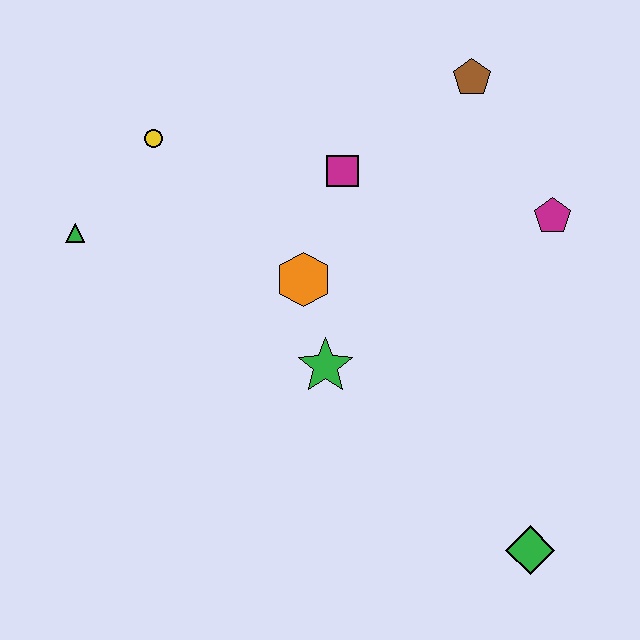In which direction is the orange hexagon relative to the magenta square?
The orange hexagon is below the magenta square.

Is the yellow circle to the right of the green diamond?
No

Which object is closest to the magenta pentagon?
The brown pentagon is closest to the magenta pentagon.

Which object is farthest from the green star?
The brown pentagon is farthest from the green star.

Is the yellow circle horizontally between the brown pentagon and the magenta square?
No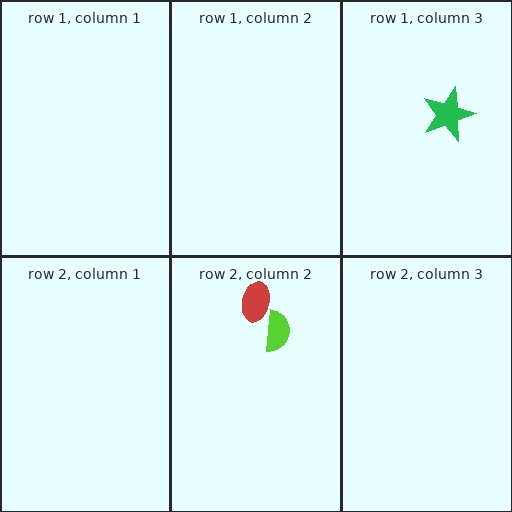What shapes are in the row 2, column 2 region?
The red ellipse, the lime semicircle.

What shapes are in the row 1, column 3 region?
The green star.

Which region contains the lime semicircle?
The row 2, column 2 region.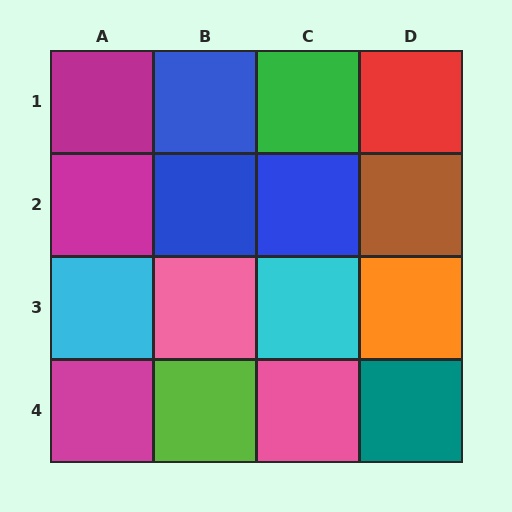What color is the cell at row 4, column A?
Magenta.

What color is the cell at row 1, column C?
Green.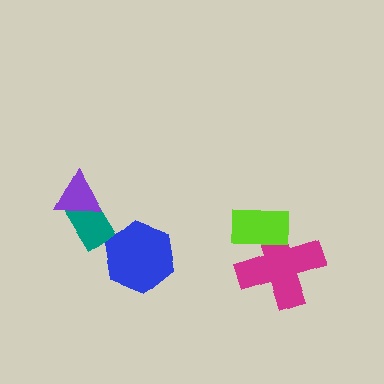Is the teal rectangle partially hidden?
Yes, it is partially covered by another shape.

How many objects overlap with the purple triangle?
1 object overlaps with the purple triangle.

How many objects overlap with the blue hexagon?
0 objects overlap with the blue hexagon.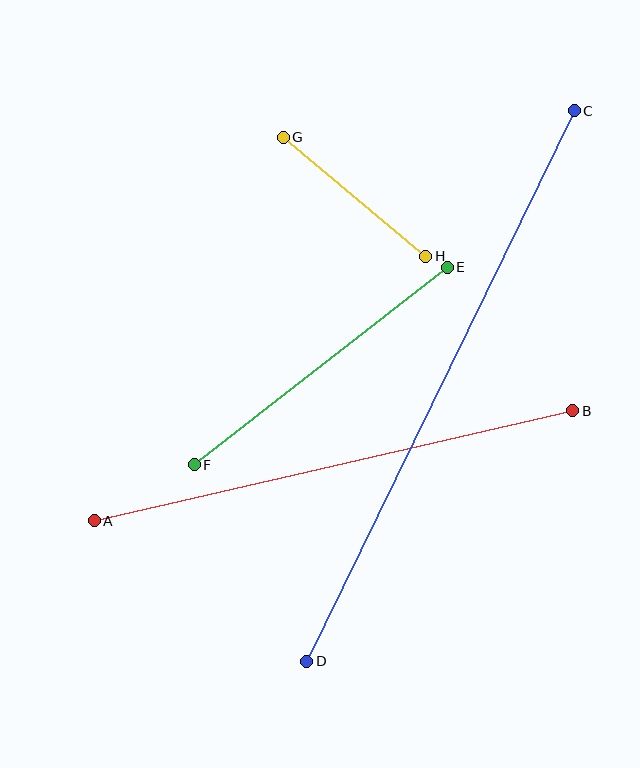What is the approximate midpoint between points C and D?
The midpoint is at approximately (440, 386) pixels.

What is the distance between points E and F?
The distance is approximately 321 pixels.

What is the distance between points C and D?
The distance is approximately 612 pixels.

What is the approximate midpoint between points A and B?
The midpoint is at approximately (334, 466) pixels.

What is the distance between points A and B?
The distance is approximately 491 pixels.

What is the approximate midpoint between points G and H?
The midpoint is at approximately (354, 197) pixels.